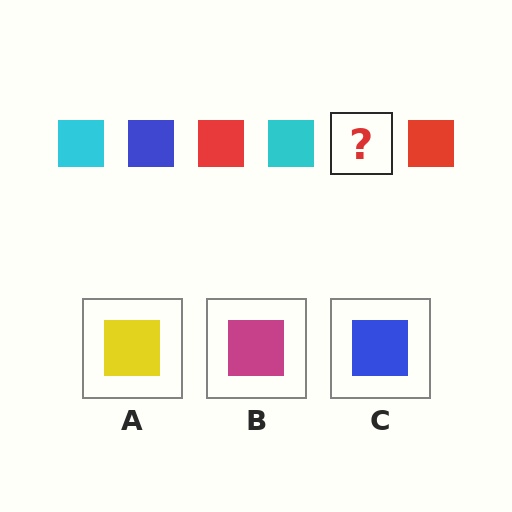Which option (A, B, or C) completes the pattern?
C.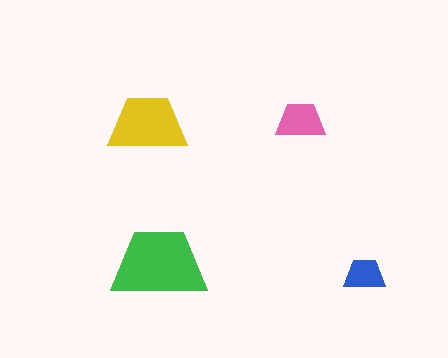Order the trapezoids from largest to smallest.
the green one, the yellow one, the pink one, the blue one.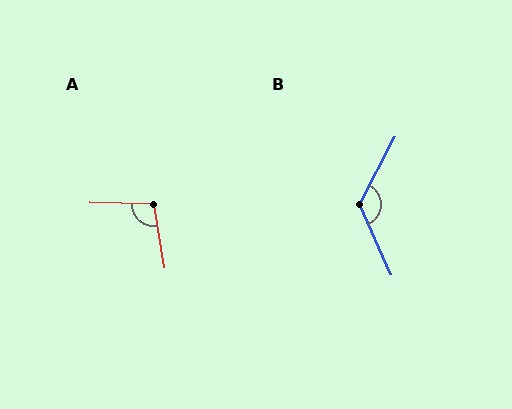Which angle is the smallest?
A, at approximately 101 degrees.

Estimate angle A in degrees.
Approximately 101 degrees.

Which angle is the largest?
B, at approximately 128 degrees.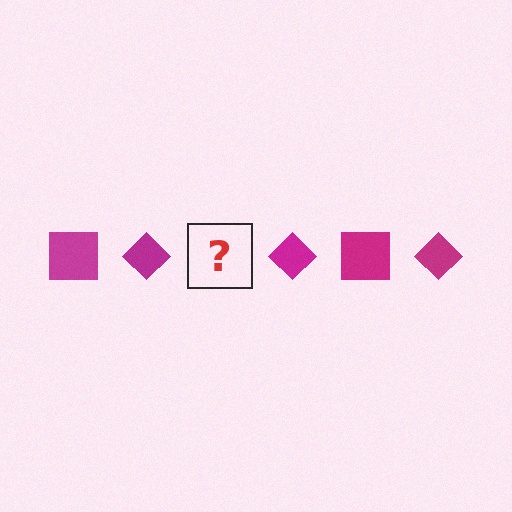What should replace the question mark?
The question mark should be replaced with a magenta square.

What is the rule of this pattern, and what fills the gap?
The rule is that the pattern cycles through square, diamond shapes in magenta. The gap should be filled with a magenta square.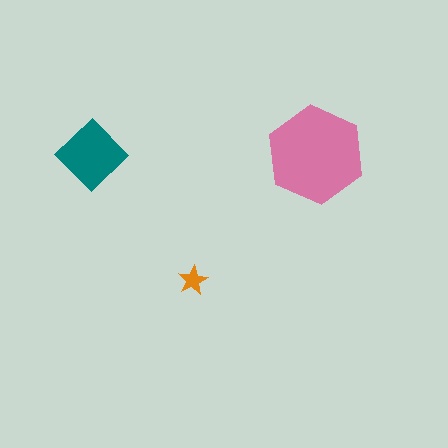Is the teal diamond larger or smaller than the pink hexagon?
Smaller.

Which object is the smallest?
The orange star.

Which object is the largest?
The pink hexagon.